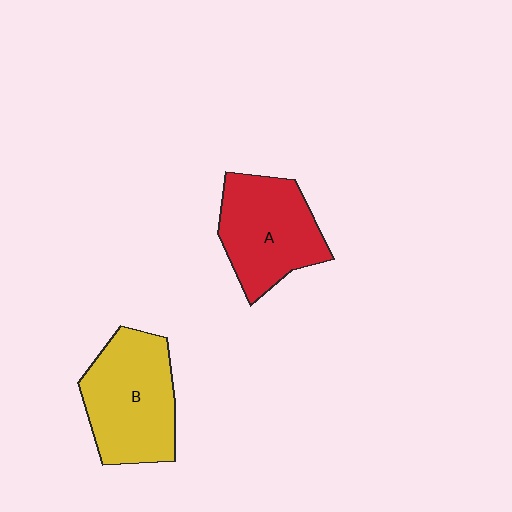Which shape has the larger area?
Shape B (yellow).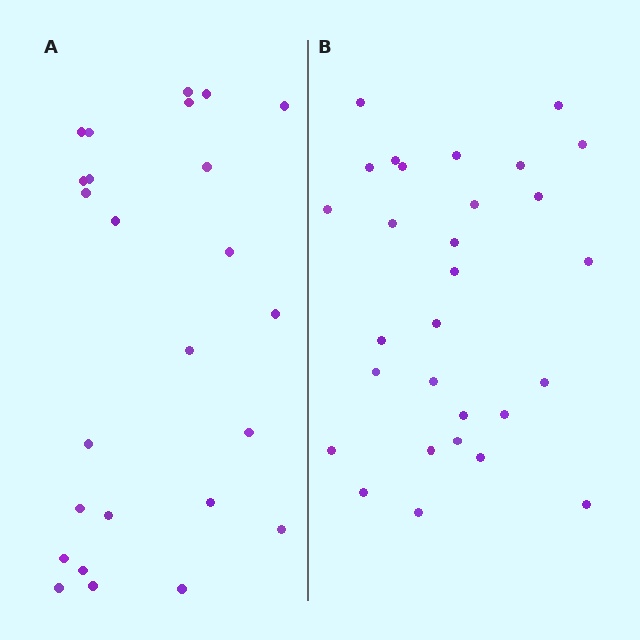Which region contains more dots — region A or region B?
Region B (the right region) has more dots.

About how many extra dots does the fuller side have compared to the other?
Region B has about 4 more dots than region A.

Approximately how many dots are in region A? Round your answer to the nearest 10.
About 20 dots. (The exact count is 25, which rounds to 20.)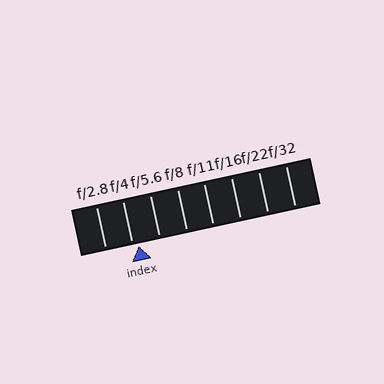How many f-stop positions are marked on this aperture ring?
There are 8 f-stop positions marked.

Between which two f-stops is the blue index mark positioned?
The index mark is between f/4 and f/5.6.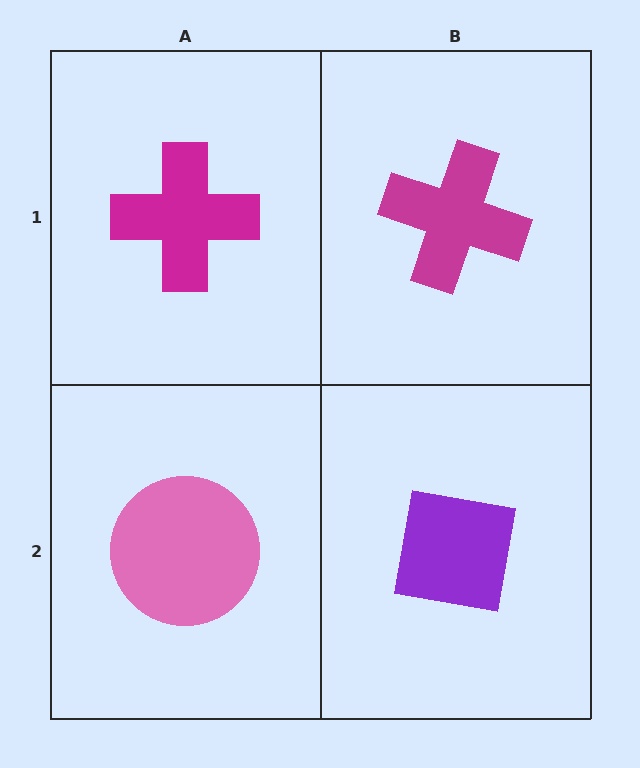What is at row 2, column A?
A pink circle.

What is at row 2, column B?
A purple square.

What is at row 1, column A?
A magenta cross.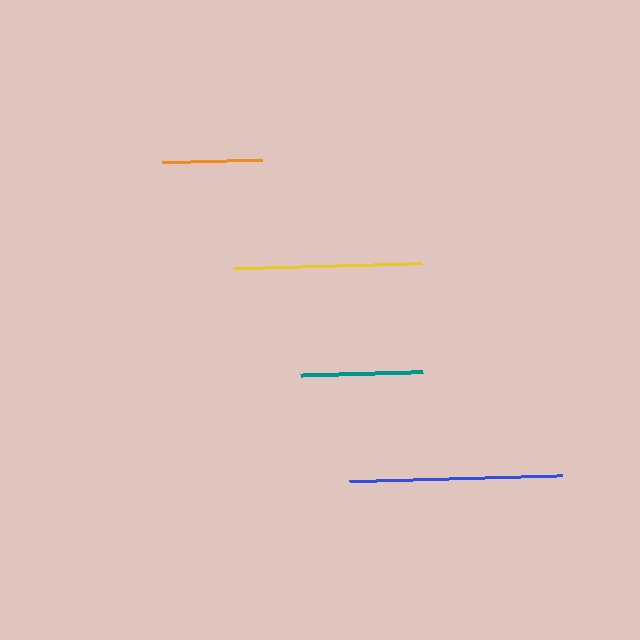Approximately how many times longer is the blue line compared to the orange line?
The blue line is approximately 2.1 times the length of the orange line.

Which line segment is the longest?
The blue line is the longest at approximately 213 pixels.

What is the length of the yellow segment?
The yellow segment is approximately 189 pixels long.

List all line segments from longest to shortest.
From longest to shortest: blue, yellow, teal, orange.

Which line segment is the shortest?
The orange line is the shortest at approximately 99 pixels.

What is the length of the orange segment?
The orange segment is approximately 99 pixels long.